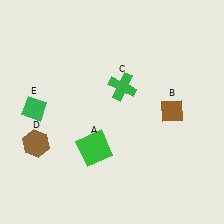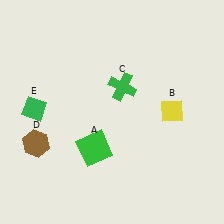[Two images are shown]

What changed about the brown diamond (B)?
In Image 1, B is brown. In Image 2, it changed to yellow.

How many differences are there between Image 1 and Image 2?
There is 1 difference between the two images.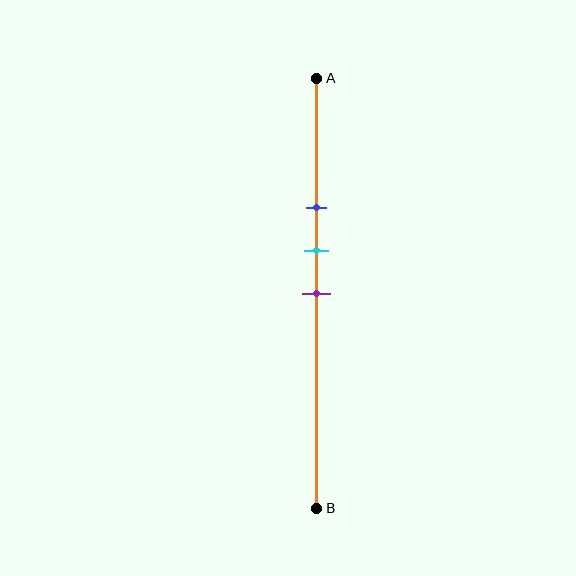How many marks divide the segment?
There are 3 marks dividing the segment.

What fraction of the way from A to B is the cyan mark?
The cyan mark is approximately 40% (0.4) of the way from A to B.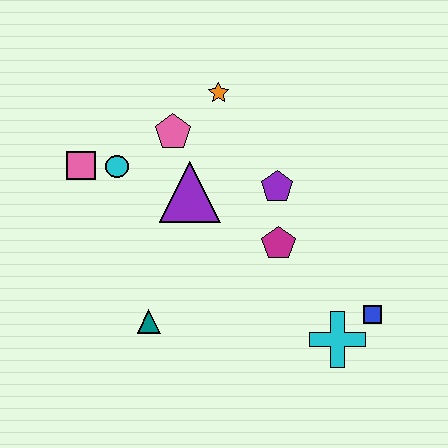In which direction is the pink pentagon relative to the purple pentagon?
The pink pentagon is to the left of the purple pentagon.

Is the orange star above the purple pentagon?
Yes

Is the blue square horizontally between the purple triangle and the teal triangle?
No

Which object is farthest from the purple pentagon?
The pink square is farthest from the purple pentagon.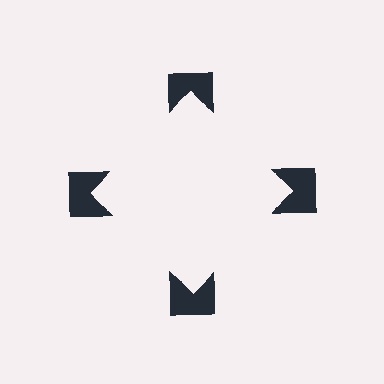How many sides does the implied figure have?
4 sides.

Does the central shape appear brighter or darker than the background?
It typically appears slightly brighter than the background, even though no actual brightness change is drawn.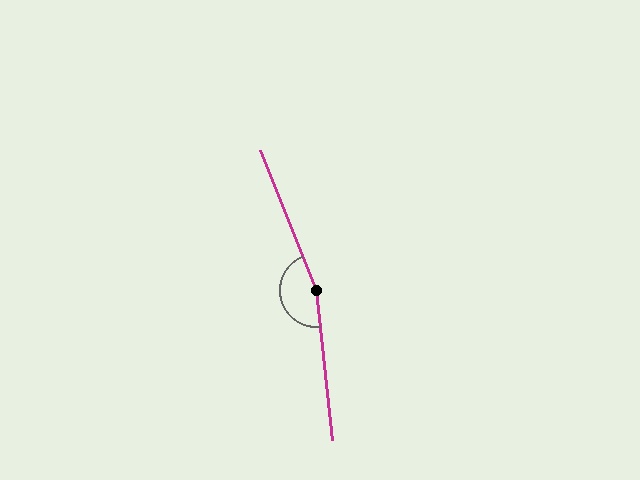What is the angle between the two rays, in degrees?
Approximately 164 degrees.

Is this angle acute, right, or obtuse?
It is obtuse.